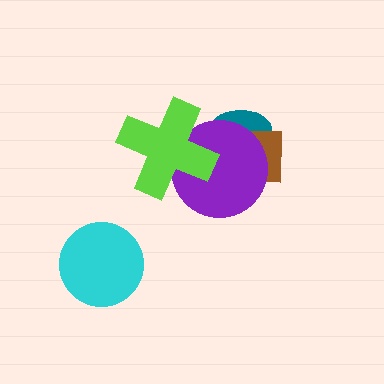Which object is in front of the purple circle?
The lime cross is in front of the purple circle.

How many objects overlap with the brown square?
2 objects overlap with the brown square.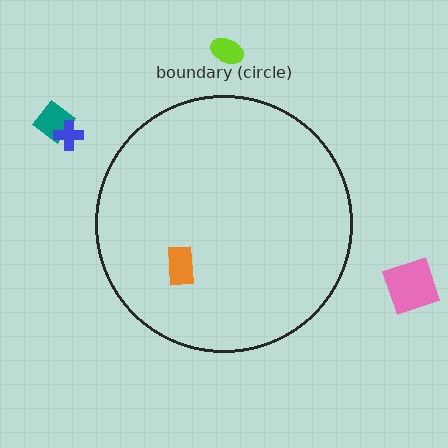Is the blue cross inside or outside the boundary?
Outside.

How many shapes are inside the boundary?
1 inside, 4 outside.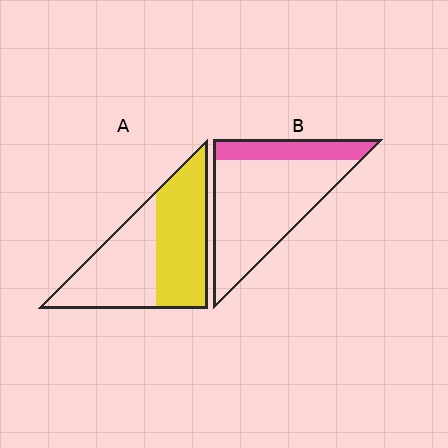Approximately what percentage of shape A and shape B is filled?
A is approximately 50% and B is approximately 25%.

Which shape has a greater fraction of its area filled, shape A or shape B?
Shape A.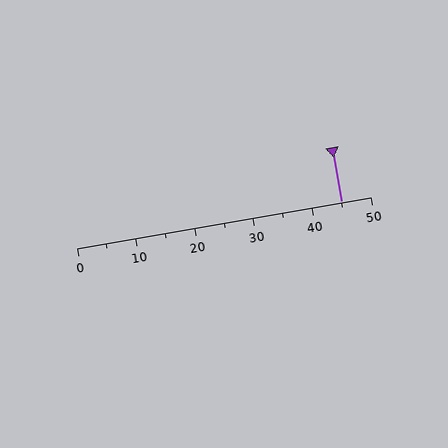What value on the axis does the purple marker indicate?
The marker indicates approximately 45.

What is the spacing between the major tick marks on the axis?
The major ticks are spaced 10 apart.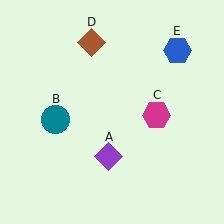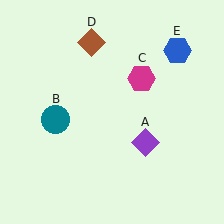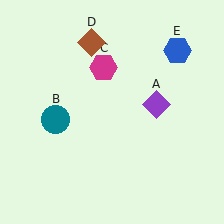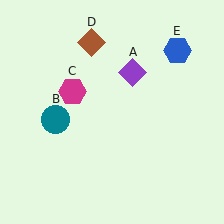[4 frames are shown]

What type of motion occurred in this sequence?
The purple diamond (object A), magenta hexagon (object C) rotated counterclockwise around the center of the scene.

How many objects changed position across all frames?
2 objects changed position: purple diamond (object A), magenta hexagon (object C).